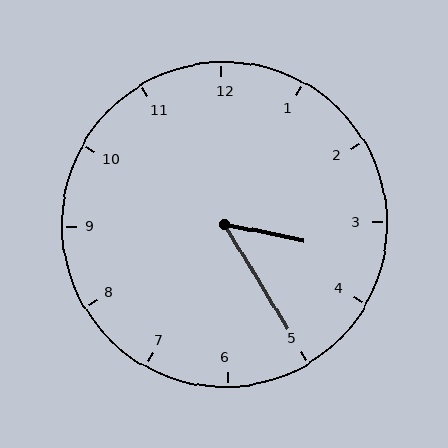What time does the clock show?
3:25.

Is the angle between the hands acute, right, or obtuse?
It is acute.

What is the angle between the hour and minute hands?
Approximately 48 degrees.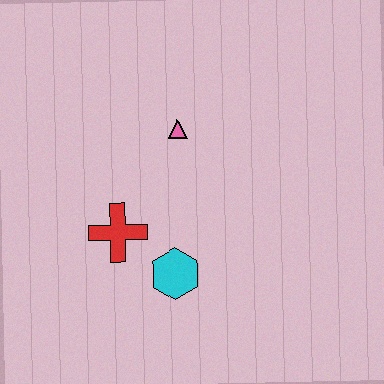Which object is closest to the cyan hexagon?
The red cross is closest to the cyan hexagon.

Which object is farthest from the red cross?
The pink triangle is farthest from the red cross.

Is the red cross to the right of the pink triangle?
No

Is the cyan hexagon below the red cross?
Yes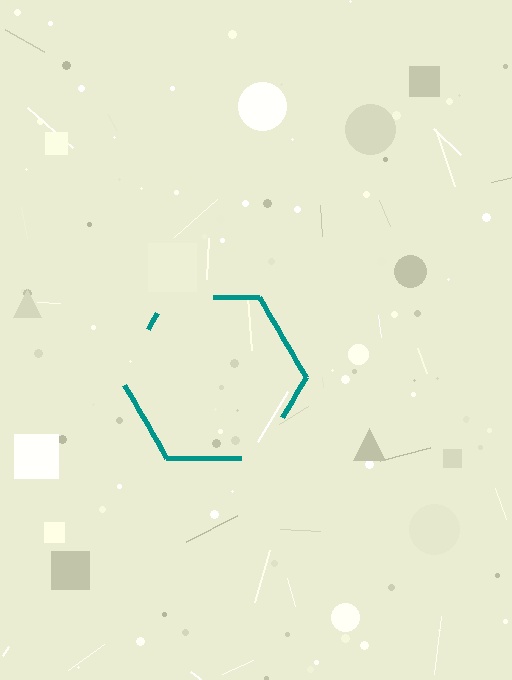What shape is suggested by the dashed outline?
The dashed outline suggests a hexagon.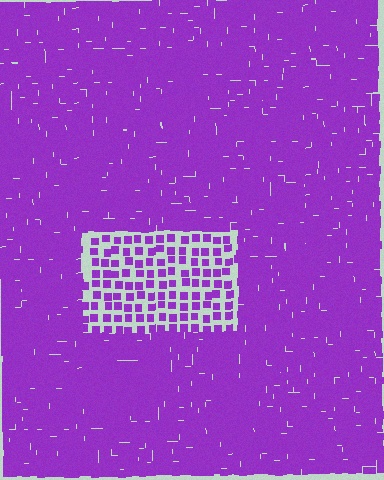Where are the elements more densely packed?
The elements are more densely packed outside the rectangle boundary.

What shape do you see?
I see a rectangle.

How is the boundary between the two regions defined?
The boundary is defined by a change in element density (approximately 2.7x ratio). All elements are the same color, size, and shape.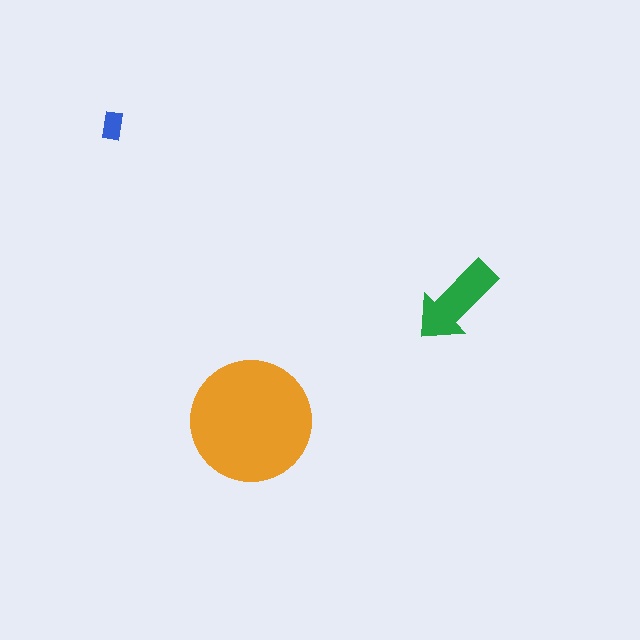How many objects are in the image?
There are 3 objects in the image.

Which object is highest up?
The blue rectangle is topmost.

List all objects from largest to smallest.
The orange circle, the green arrow, the blue rectangle.